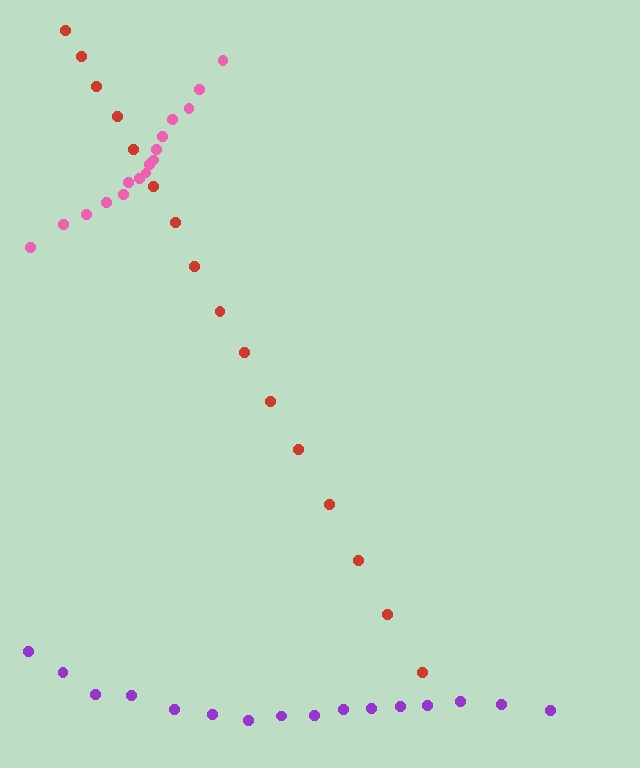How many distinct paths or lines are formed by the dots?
There are 3 distinct paths.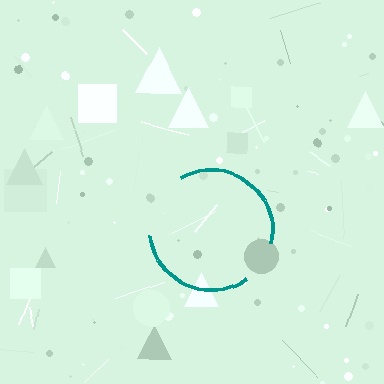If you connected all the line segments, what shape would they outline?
They would outline a circle.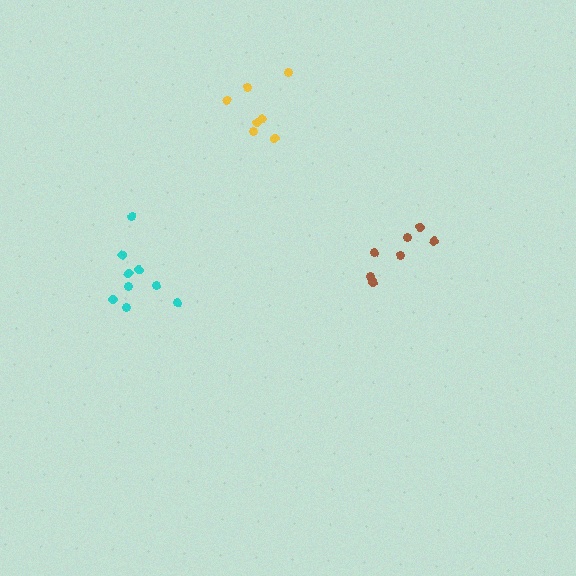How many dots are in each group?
Group 1: 7 dots, Group 2: 7 dots, Group 3: 9 dots (23 total).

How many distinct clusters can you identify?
There are 3 distinct clusters.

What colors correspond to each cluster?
The clusters are colored: brown, yellow, cyan.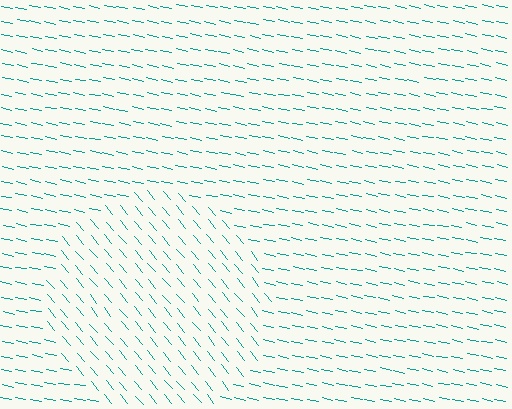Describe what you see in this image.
The image is filled with small teal line segments. A circle region in the image has lines oriented differently from the surrounding lines, creating a visible texture boundary.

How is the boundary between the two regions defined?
The boundary is defined purely by a change in line orientation (approximately 38 degrees difference). All lines are the same color and thickness.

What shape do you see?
I see a circle.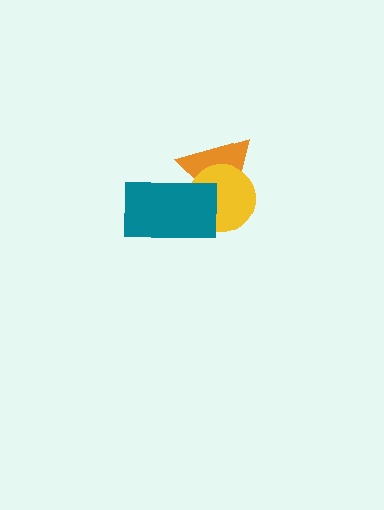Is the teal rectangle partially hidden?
No, no other shape covers it.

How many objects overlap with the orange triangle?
2 objects overlap with the orange triangle.